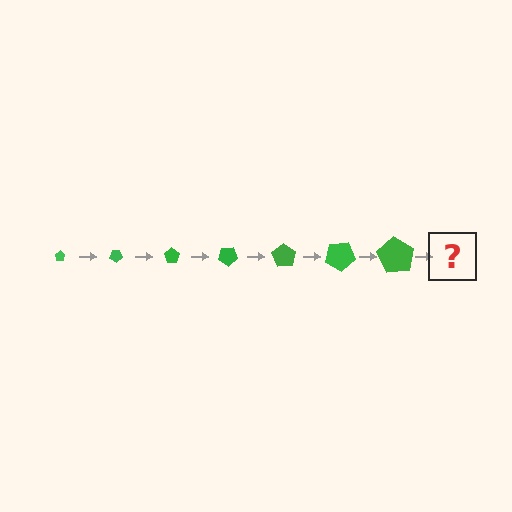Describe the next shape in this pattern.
It should be a pentagon, larger than the previous one and rotated 245 degrees from the start.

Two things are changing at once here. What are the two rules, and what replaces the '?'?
The two rules are that the pentagon grows larger each step and it rotates 35 degrees each step. The '?' should be a pentagon, larger than the previous one and rotated 245 degrees from the start.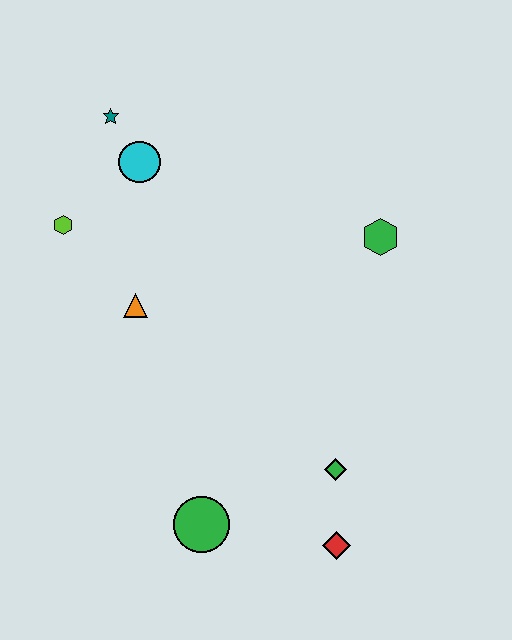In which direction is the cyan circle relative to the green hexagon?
The cyan circle is to the left of the green hexagon.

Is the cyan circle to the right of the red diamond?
No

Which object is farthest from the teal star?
The red diamond is farthest from the teal star.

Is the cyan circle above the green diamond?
Yes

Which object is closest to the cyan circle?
The teal star is closest to the cyan circle.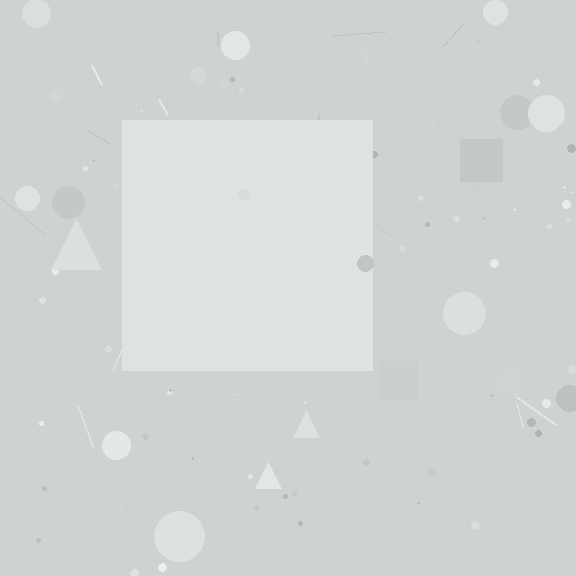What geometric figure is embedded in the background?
A square is embedded in the background.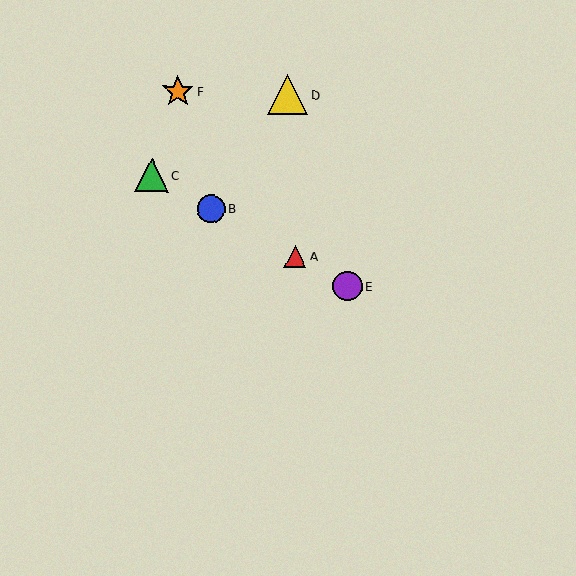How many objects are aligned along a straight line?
4 objects (A, B, C, E) are aligned along a straight line.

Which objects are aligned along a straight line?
Objects A, B, C, E are aligned along a straight line.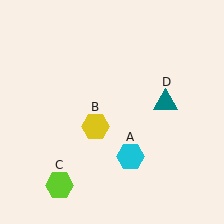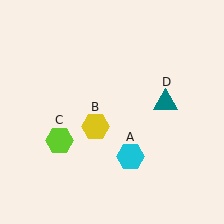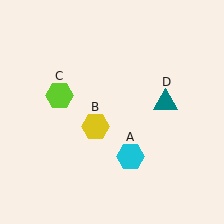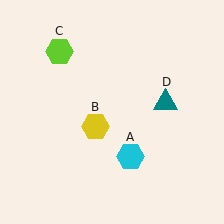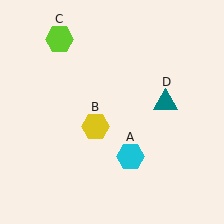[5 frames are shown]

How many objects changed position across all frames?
1 object changed position: lime hexagon (object C).